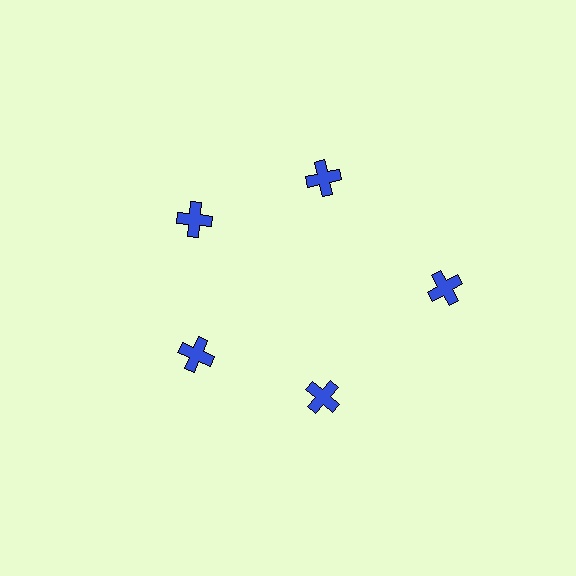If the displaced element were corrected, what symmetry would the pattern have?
It would have 5-fold rotational symmetry — the pattern would map onto itself every 72 degrees.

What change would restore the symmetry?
The symmetry would be restored by moving it inward, back onto the ring so that all 5 crosses sit at equal angles and equal distance from the center.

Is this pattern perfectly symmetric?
No. The 5 blue crosses are arranged in a ring, but one element near the 3 o'clock position is pushed outward from the center, breaking the 5-fold rotational symmetry.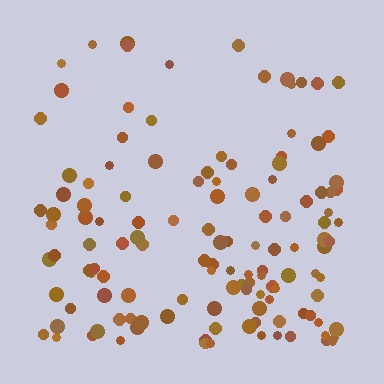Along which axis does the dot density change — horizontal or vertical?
Vertical.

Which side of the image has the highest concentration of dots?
The bottom.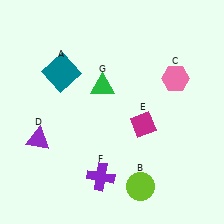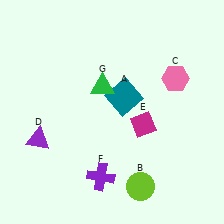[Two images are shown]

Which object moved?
The teal square (A) moved right.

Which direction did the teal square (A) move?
The teal square (A) moved right.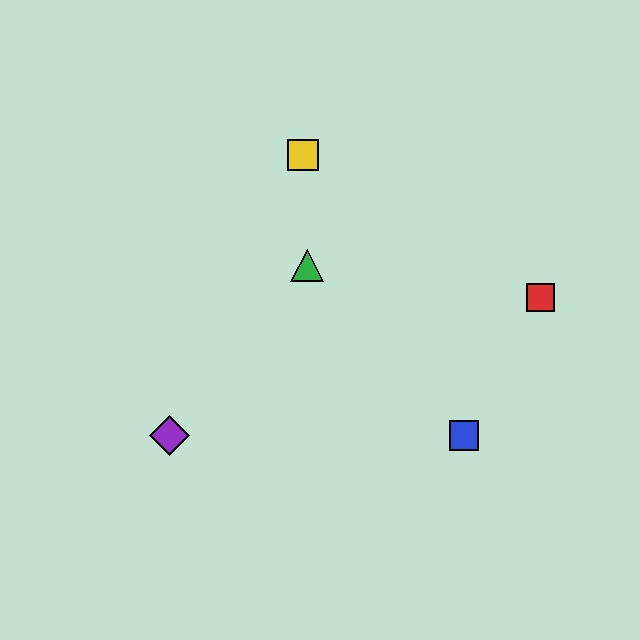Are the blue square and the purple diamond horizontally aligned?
Yes, both are at y≈435.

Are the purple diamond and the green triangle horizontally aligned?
No, the purple diamond is at y≈435 and the green triangle is at y≈266.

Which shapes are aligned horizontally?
The blue square, the purple diamond are aligned horizontally.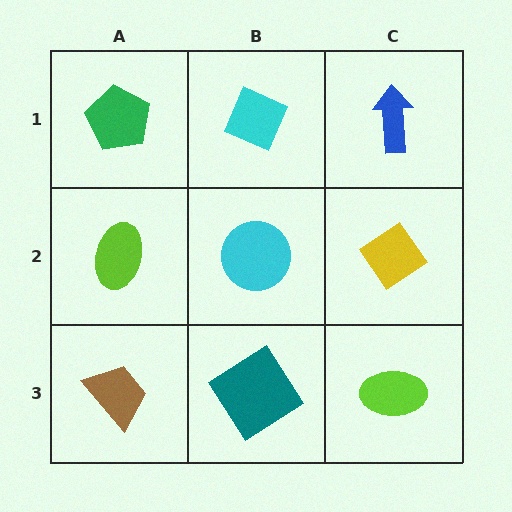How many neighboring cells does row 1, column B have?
3.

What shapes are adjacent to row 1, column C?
A yellow diamond (row 2, column C), a cyan diamond (row 1, column B).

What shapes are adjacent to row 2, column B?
A cyan diamond (row 1, column B), a teal diamond (row 3, column B), a lime ellipse (row 2, column A), a yellow diamond (row 2, column C).